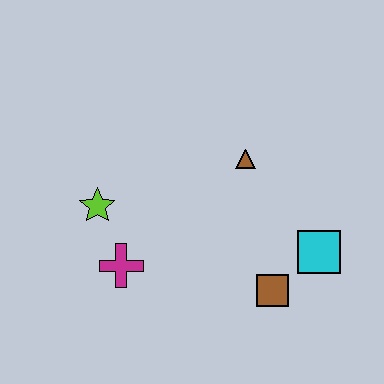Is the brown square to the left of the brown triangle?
No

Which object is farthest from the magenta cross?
The cyan square is farthest from the magenta cross.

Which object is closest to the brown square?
The cyan square is closest to the brown square.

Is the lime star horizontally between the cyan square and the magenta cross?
No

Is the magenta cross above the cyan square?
No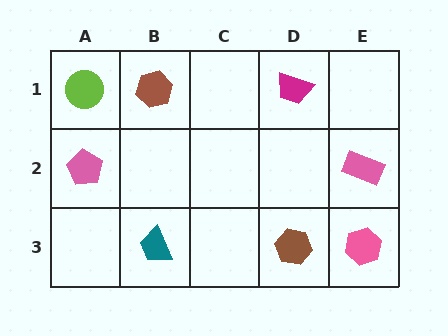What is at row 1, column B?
A brown hexagon.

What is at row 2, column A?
A pink pentagon.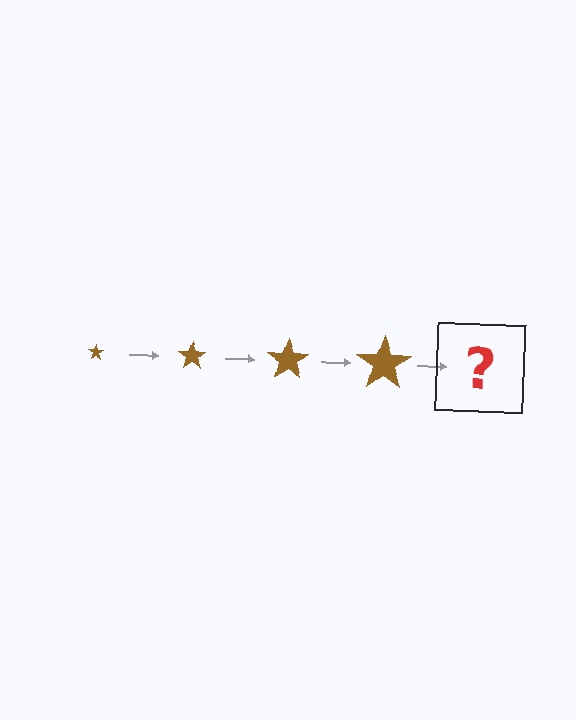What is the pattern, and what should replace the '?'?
The pattern is that the star gets progressively larger each step. The '?' should be a brown star, larger than the previous one.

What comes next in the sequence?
The next element should be a brown star, larger than the previous one.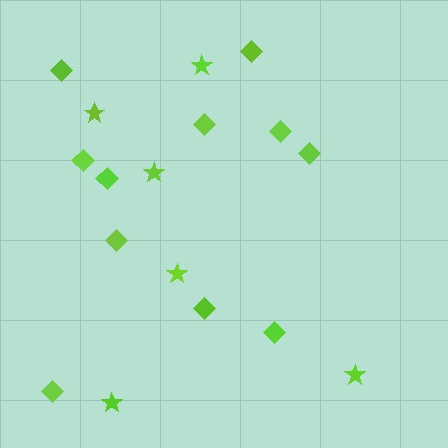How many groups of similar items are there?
There are 2 groups: one group of diamonds (11) and one group of stars (6).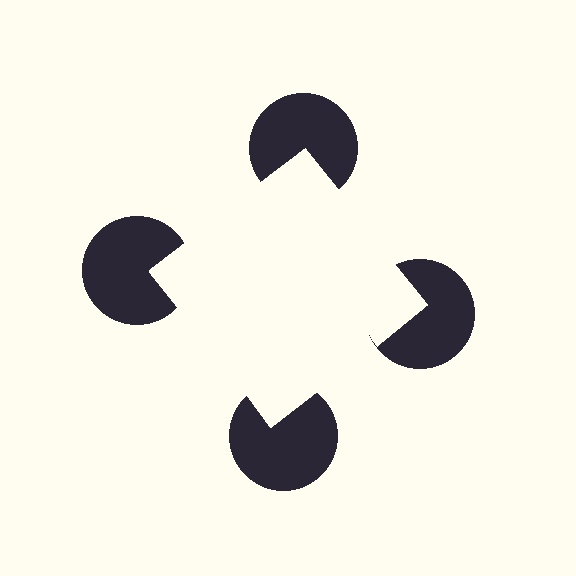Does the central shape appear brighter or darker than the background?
It typically appears slightly brighter than the background, even though no actual brightness change is drawn.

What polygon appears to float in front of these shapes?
An illusory square — its edges are inferred from the aligned wedge cuts in the pac-man discs, not physically drawn.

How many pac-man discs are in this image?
There are 4 — one at each vertex of the illusory square.